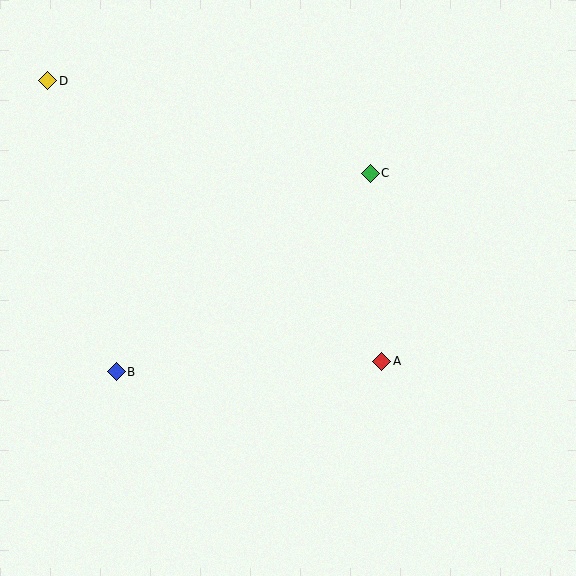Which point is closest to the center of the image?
Point A at (382, 361) is closest to the center.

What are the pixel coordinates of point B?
Point B is at (116, 372).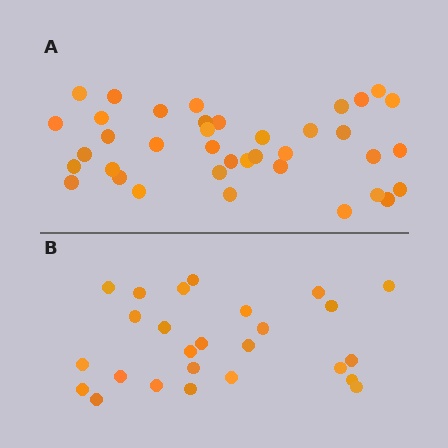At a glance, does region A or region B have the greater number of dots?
Region A (the top region) has more dots.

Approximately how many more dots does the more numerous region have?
Region A has roughly 12 or so more dots than region B.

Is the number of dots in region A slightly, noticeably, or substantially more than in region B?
Region A has substantially more. The ratio is roughly 1.5 to 1.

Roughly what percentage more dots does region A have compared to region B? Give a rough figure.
About 45% more.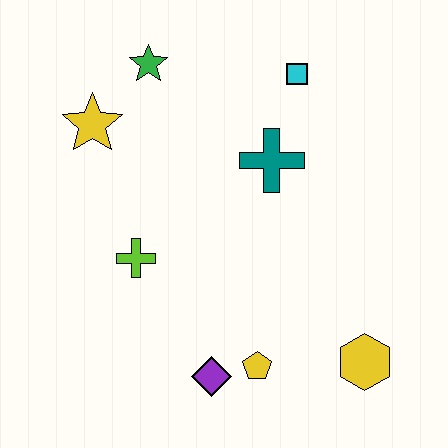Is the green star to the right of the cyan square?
No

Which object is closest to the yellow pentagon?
The purple diamond is closest to the yellow pentagon.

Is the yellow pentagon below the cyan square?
Yes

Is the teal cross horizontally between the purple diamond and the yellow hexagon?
Yes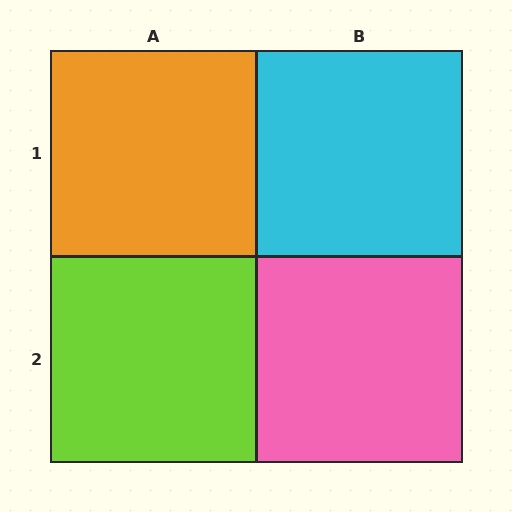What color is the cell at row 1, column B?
Cyan.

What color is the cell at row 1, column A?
Orange.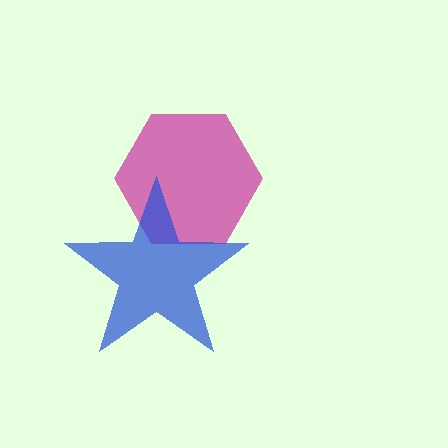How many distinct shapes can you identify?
There are 2 distinct shapes: a magenta hexagon, a blue star.